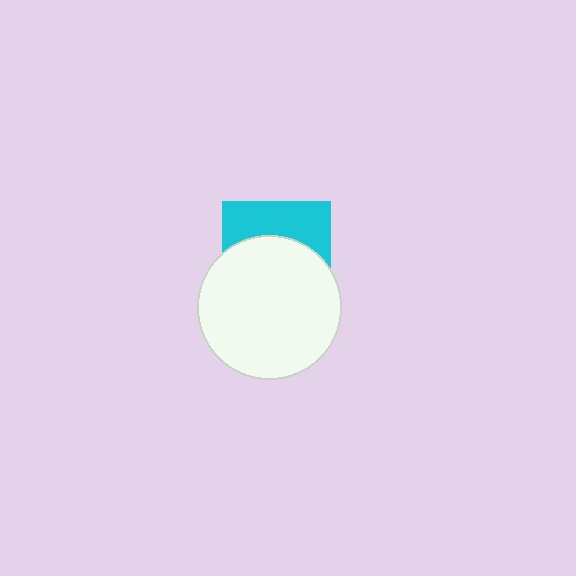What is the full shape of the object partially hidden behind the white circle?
The partially hidden object is a cyan square.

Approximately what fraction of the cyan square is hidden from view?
Roughly 62% of the cyan square is hidden behind the white circle.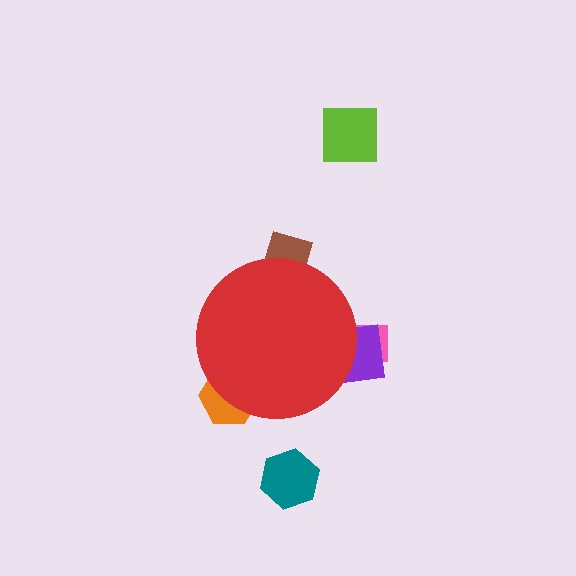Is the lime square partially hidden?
No, the lime square is fully visible.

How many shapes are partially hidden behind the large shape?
4 shapes are partially hidden.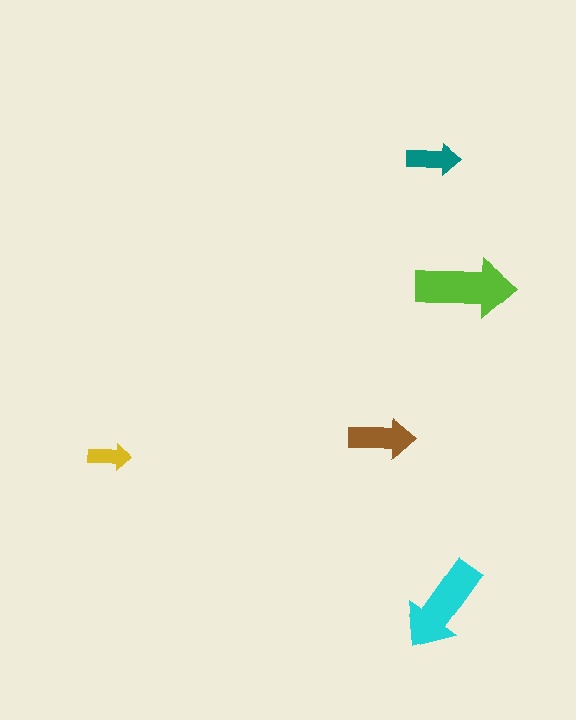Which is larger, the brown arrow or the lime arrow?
The lime one.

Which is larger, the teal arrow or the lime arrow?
The lime one.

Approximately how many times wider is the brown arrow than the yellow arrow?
About 1.5 times wider.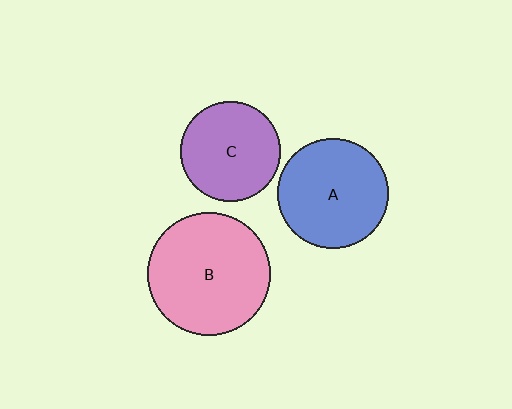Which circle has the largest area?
Circle B (pink).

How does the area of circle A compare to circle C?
Approximately 1.2 times.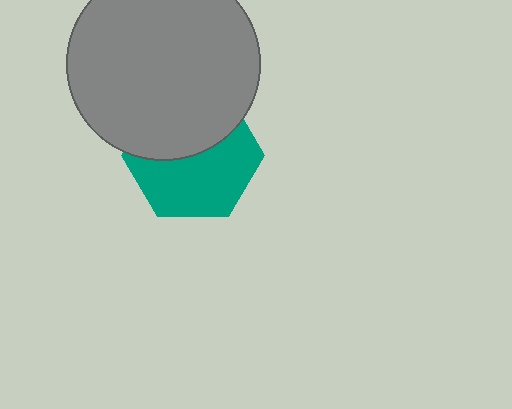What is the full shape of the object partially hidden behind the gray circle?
The partially hidden object is a teal hexagon.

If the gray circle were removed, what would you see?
You would see the complete teal hexagon.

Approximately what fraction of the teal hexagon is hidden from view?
Roughly 44% of the teal hexagon is hidden behind the gray circle.